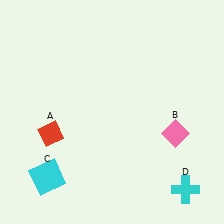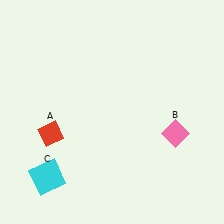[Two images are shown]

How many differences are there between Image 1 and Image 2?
There is 1 difference between the two images.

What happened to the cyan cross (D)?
The cyan cross (D) was removed in Image 2. It was in the bottom-right area of Image 1.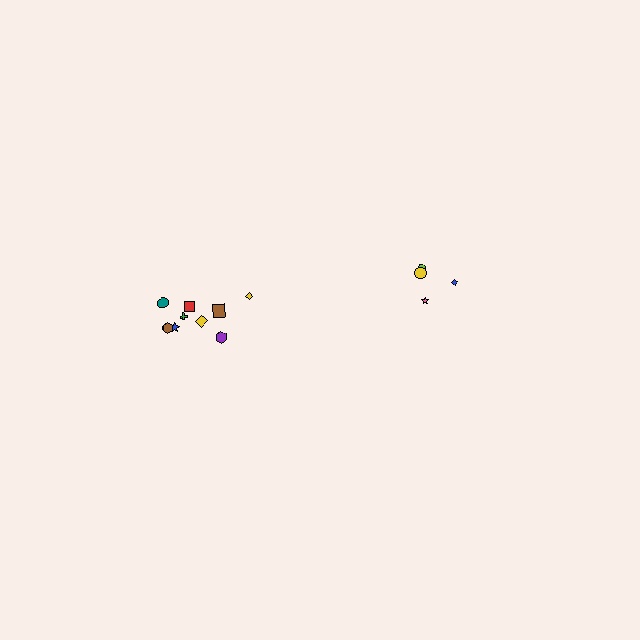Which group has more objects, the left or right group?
The left group.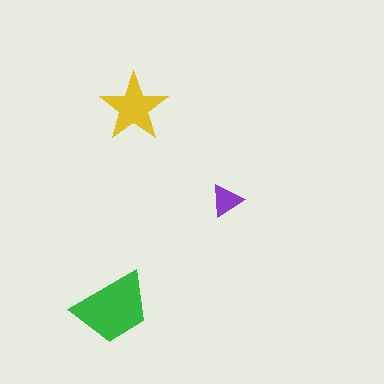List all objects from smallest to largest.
The purple triangle, the yellow star, the green trapezoid.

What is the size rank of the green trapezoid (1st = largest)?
1st.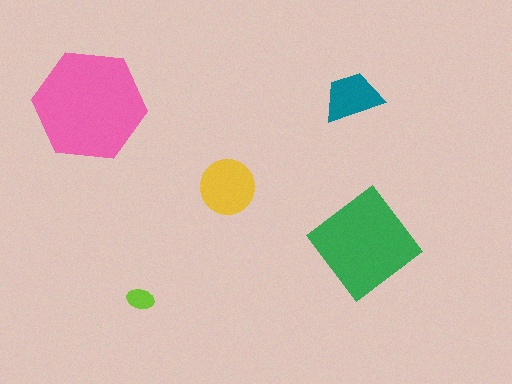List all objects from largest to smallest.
The pink hexagon, the green diamond, the yellow circle, the teal trapezoid, the lime ellipse.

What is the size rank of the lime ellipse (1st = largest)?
5th.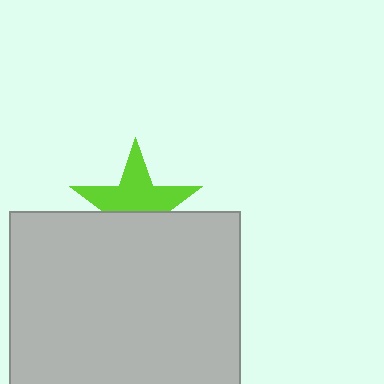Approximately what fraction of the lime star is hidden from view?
Roughly 41% of the lime star is hidden behind the light gray square.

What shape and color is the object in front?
The object in front is a light gray square.